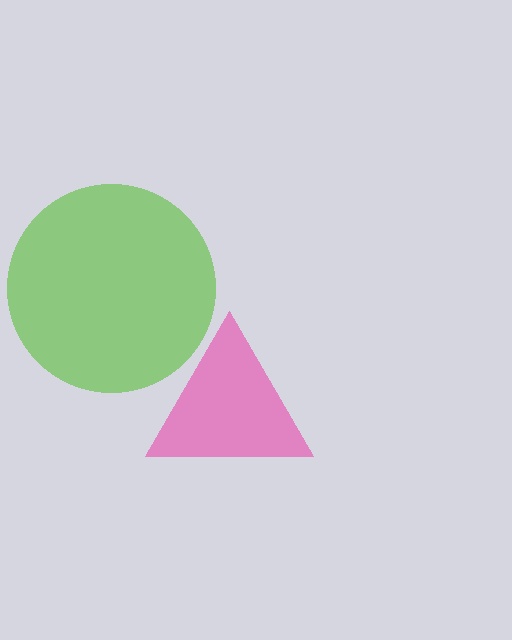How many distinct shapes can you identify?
There are 2 distinct shapes: a lime circle, a pink triangle.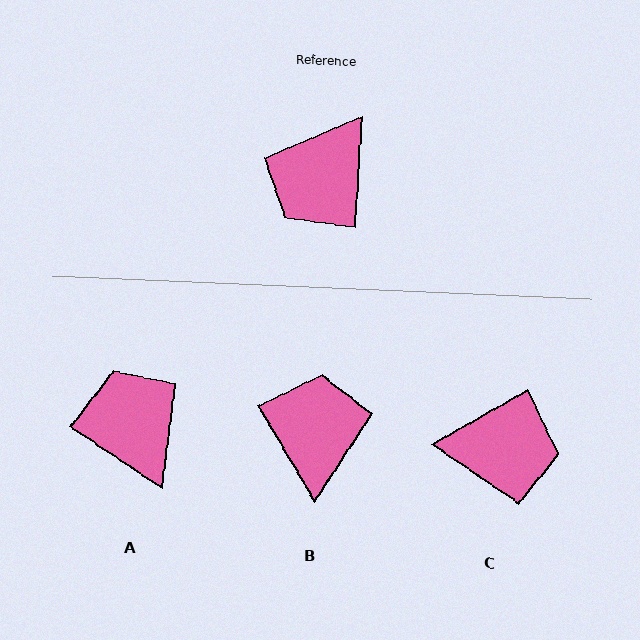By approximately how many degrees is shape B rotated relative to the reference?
Approximately 146 degrees clockwise.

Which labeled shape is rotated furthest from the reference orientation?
B, about 146 degrees away.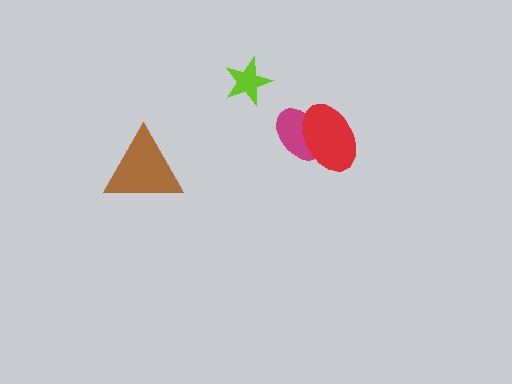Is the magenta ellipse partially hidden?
Yes, it is partially covered by another shape.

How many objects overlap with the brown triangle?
0 objects overlap with the brown triangle.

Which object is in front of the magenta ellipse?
The red ellipse is in front of the magenta ellipse.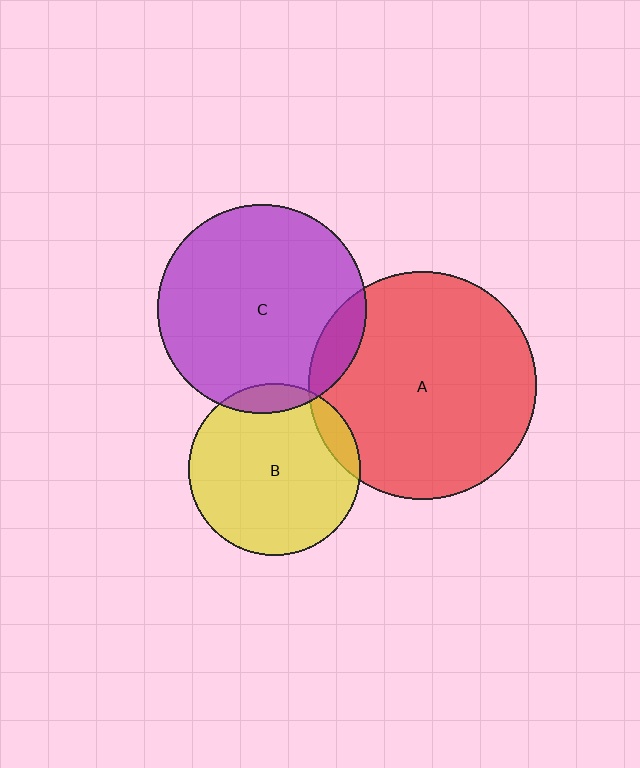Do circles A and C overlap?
Yes.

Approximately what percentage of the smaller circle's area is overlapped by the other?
Approximately 10%.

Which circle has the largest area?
Circle A (red).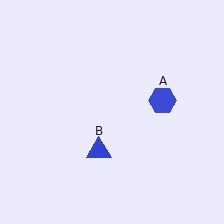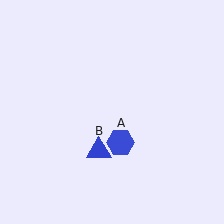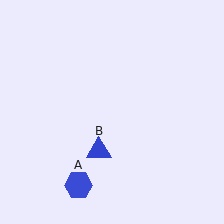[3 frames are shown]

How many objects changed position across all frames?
1 object changed position: blue hexagon (object A).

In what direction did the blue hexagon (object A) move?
The blue hexagon (object A) moved down and to the left.